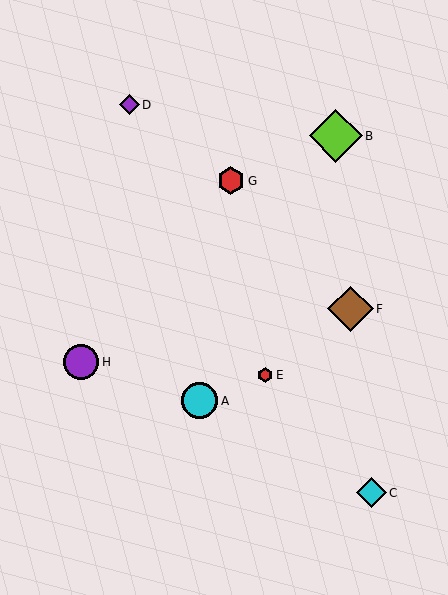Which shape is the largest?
The lime diamond (labeled B) is the largest.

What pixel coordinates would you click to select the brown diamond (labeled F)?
Click at (350, 309) to select the brown diamond F.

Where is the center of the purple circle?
The center of the purple circle is at (81, 362).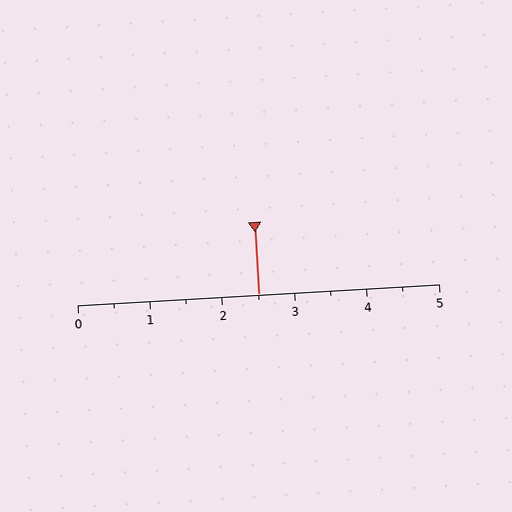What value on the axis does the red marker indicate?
The marker indicates approximately 2.5.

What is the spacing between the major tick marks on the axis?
The major ticks are spaced 1 apart.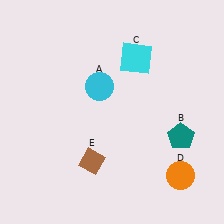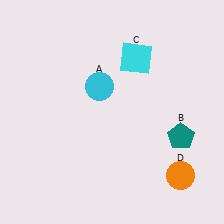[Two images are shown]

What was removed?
The brown diamond (E) was removed in Image 2.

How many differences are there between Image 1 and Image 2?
There is 1 difference between the two images.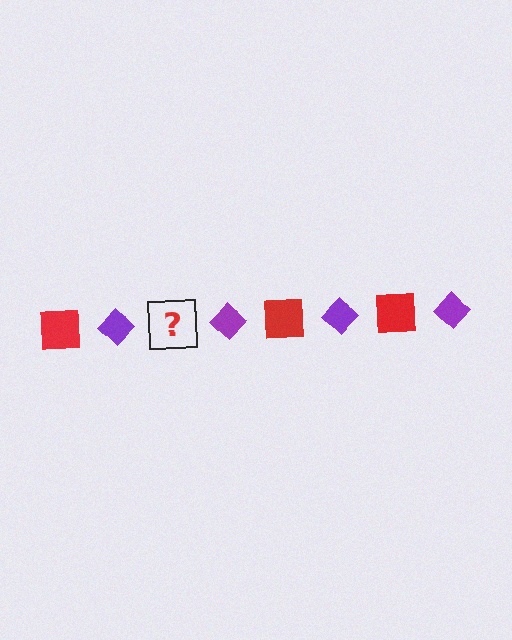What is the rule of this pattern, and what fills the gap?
The rule is that the pattern alternates between red square and purple diamond. The gap should be filled with a red square.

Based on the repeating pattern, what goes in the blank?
The blank should be a red square.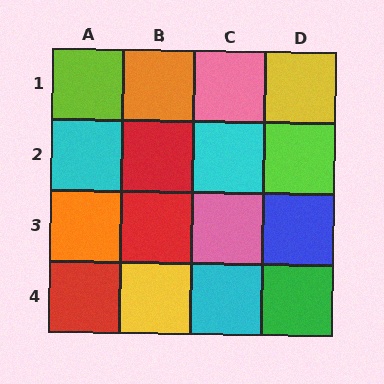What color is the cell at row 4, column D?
Green.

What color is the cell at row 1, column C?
Pink.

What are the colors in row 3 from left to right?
Orange, red, pink, blue.